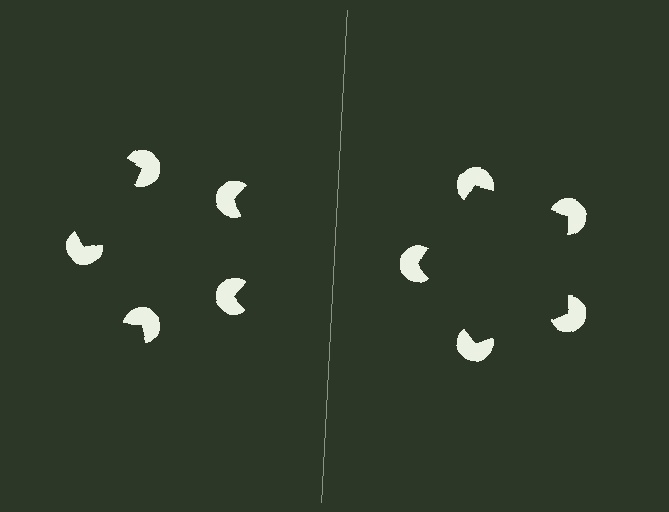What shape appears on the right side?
An illusory pentagon.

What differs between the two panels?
The pac-man discs are positioned identically on both sides; only the wedge orientations differ. On the right they align to a pentagon; on the left they are misaligned.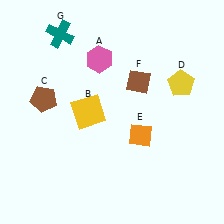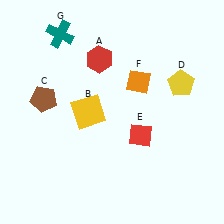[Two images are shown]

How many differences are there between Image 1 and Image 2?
There are 3 differences between the two images.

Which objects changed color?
A changed from pink to red. E changed from orange to red. F changed from brown to orange.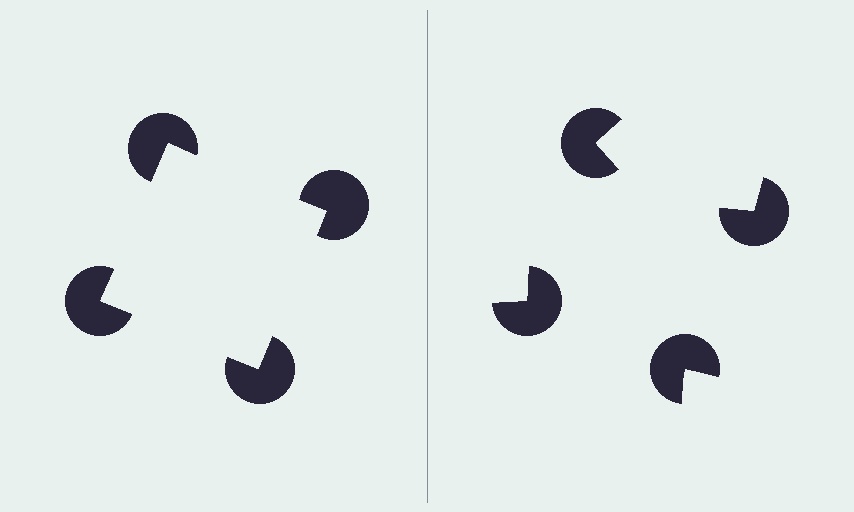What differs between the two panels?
The pac-man discs are positioned identically on both sides; only the wedge orientations differ. On the left they align to a square; on the right they are misaligned.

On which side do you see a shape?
An illusory square appears on the left side. On the right side the wedge cuts are rotated, so no coherent shape forms.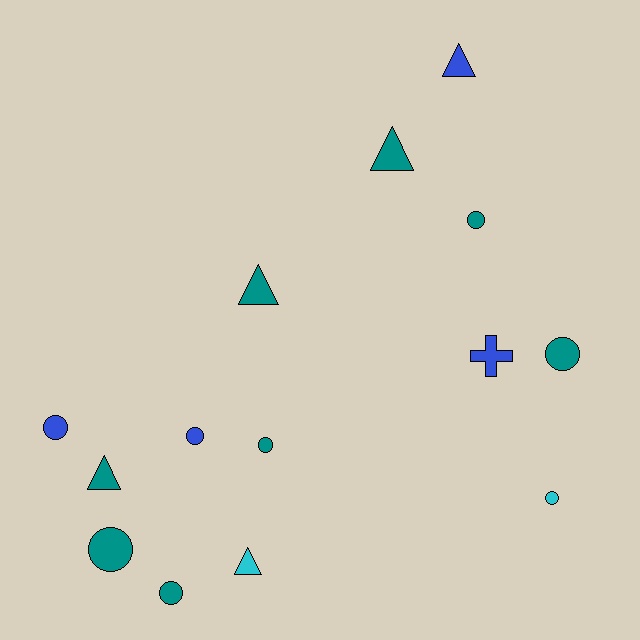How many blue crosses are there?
There is 1 blue cross.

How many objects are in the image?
There are 14 objects.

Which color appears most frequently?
Teal, with 8 objects.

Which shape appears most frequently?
Circle, with 8 objects.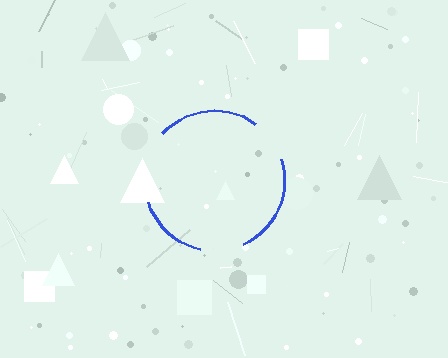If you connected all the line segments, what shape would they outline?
They would outline a circle.